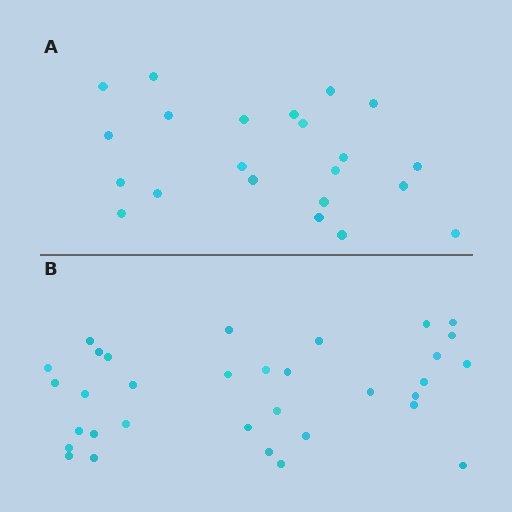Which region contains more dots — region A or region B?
Region B (the bottom region) has more dots.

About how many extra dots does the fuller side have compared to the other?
Region B has roughly 12 or so more dots than region A.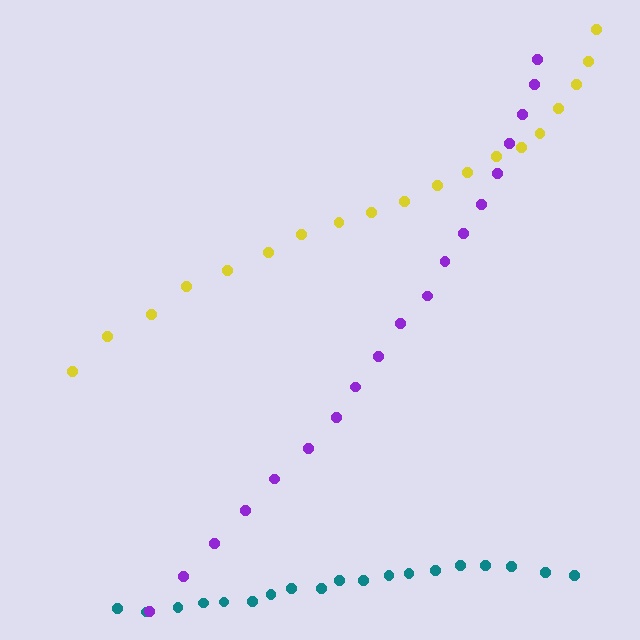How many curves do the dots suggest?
There are 3 distinct paths.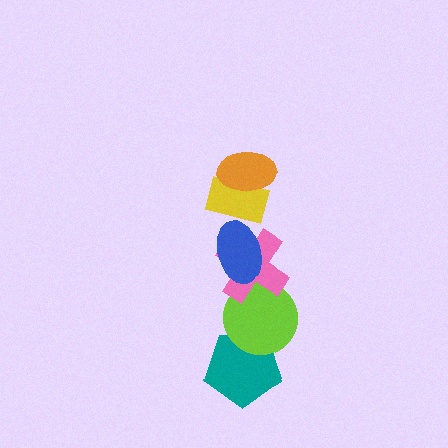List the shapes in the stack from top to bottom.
From top to bottom: the orange ellipse, the yellow rectangle, the blue ellipse, the pink cross, the lime circle, the teal pentagon.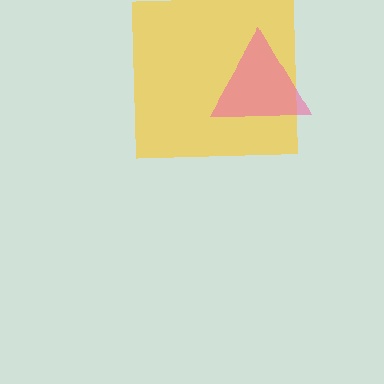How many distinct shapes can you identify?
There are 2 distinct shapes: a yellow square, a pink triangle.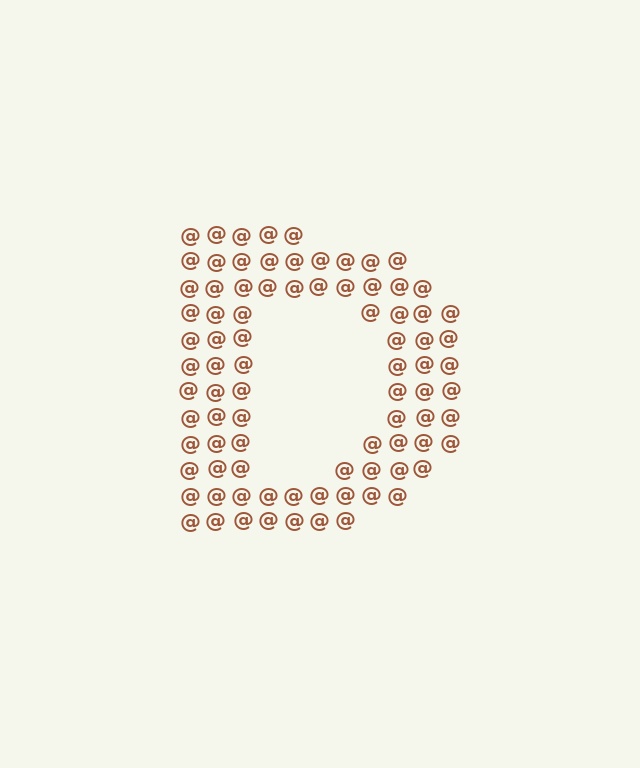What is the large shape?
The large shape is the letter D.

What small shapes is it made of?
It is made of small at signs.